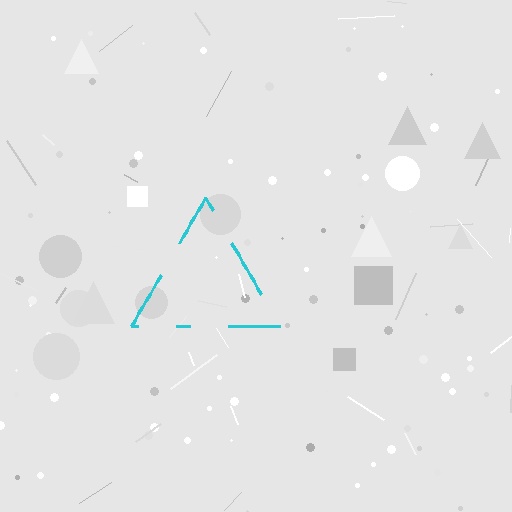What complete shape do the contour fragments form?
The contour fragments form a triangle.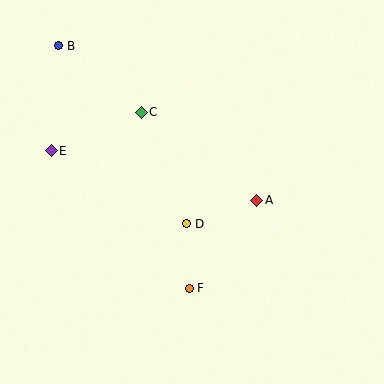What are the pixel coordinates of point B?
Point B is at (59, 46).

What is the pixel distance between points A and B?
The distance between A and B is 251 pixels.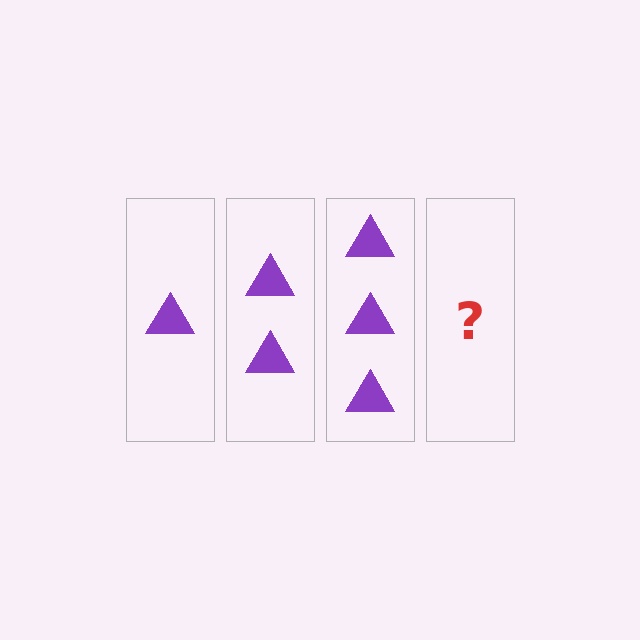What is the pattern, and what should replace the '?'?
The pattern is that each step adds one more triangle. The '?' should be 4 triangles.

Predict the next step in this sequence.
The next step is 4 triangles.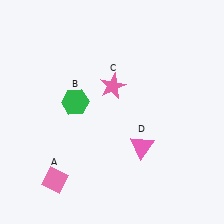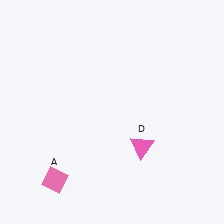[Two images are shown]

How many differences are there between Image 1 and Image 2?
There are 2 differences between the two images.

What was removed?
The green hexagon (B), the pink star (C) were removed in Image 2.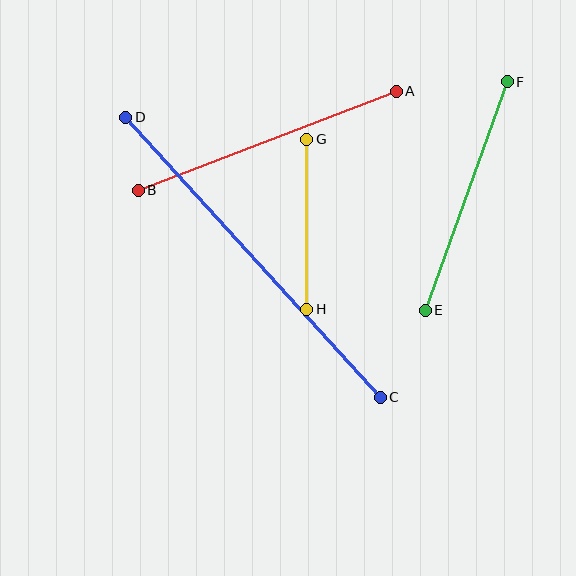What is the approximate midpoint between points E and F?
The midpoint is at approximately (466, 196) pixels.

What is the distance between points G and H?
The distance is approximately 170 pixels.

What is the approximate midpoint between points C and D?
The midpoint is at approximately (253, 257) pixels.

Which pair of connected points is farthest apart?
Points C and D are farthest apart.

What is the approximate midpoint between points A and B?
The midpoint is at approximately (267, 141) pixels.